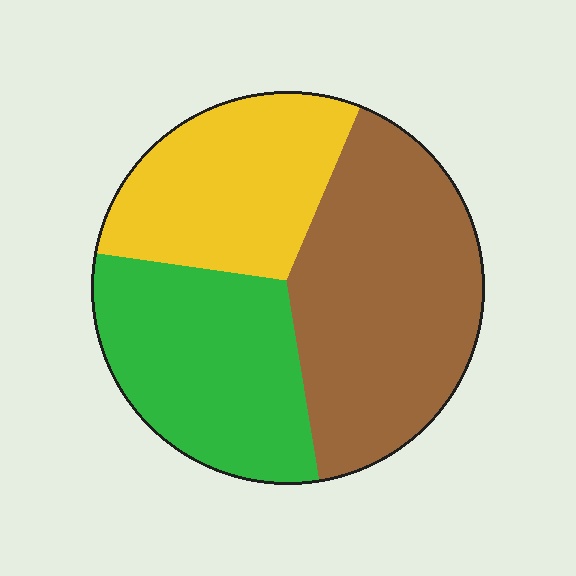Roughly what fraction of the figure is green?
Green covers roughly 30% of the figure.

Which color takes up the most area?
Brown, at roughly 40%.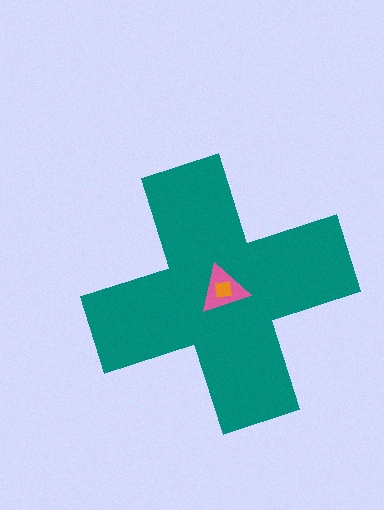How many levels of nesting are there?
3.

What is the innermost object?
The orange square.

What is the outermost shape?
The teal cross.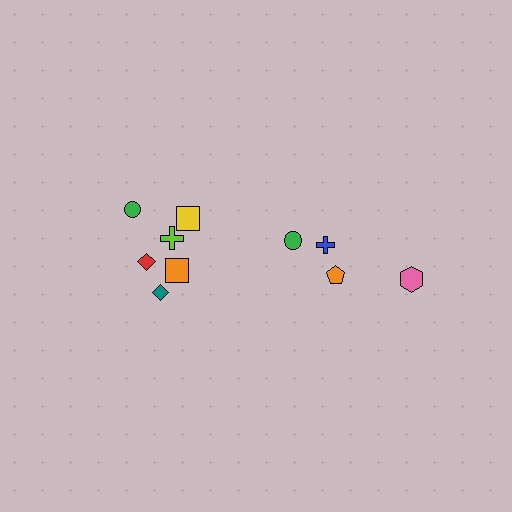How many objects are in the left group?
There are 6 objects.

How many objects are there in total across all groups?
There are 10 objects.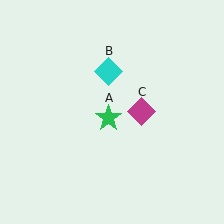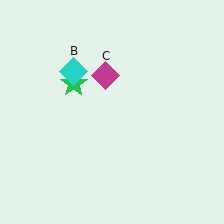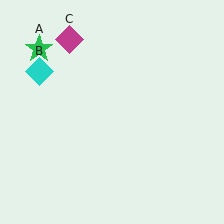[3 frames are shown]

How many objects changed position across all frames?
3 objects changed position: green star (object A), cyan diamond (object B), magenta diamond (object C).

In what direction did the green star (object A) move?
The green star (object A) moved up and to the left.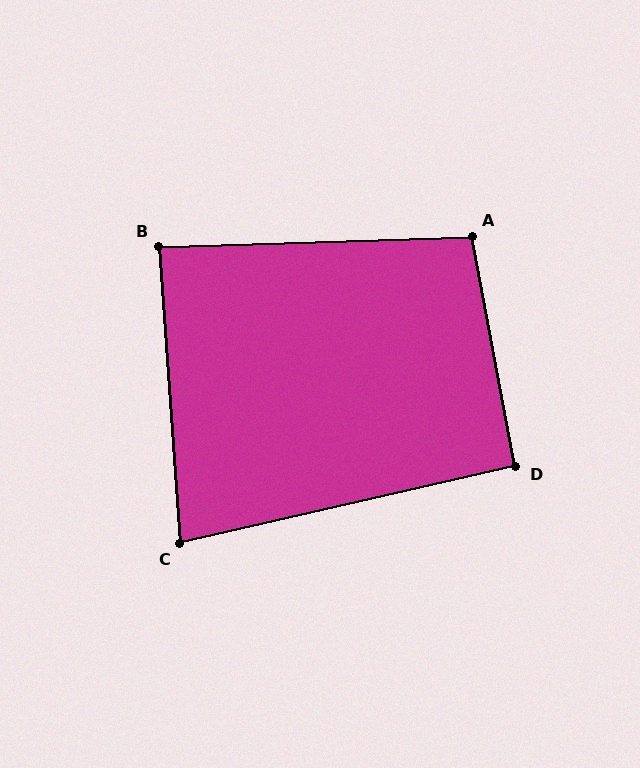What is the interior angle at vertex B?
Approximately 88 degrees (approximately right).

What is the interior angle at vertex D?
Approximately 92 degrees (approximately right).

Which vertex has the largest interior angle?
A, at approximately 99 degrees.